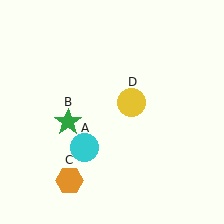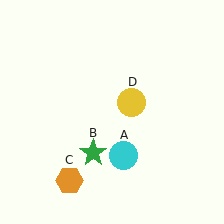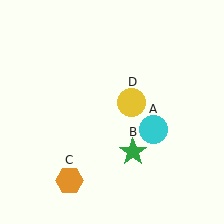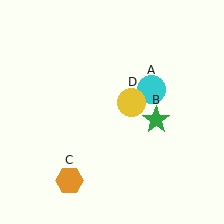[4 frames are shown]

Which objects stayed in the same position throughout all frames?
Orange hexagon (object C) and yellow circle (object D) remained stationary.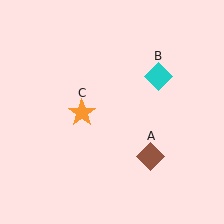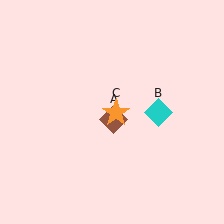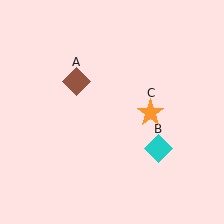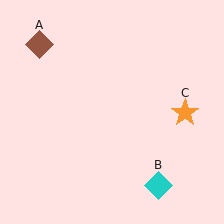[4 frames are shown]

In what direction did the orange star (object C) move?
The orange star (object C) moved right.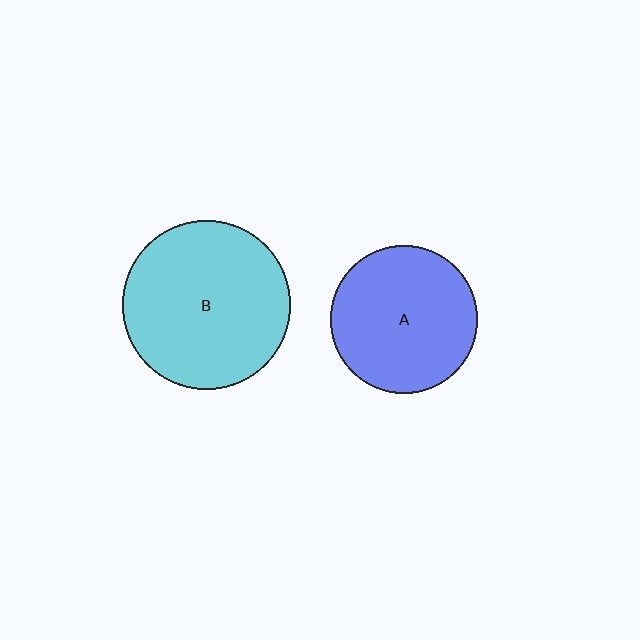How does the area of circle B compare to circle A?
Approximately 1.3 times.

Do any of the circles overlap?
No, none of the circles overlap.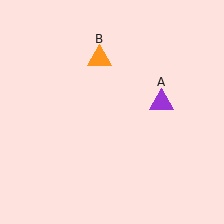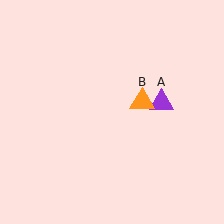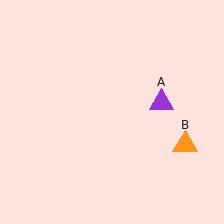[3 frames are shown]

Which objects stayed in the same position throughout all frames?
Purple triangle (object A) remained stationary.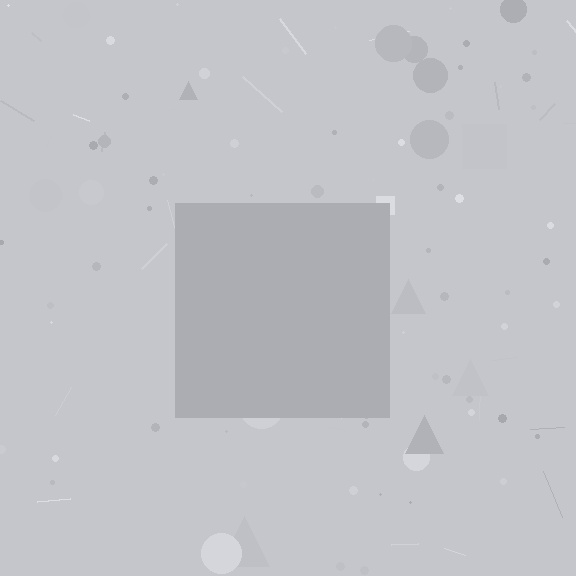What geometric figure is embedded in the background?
A square is embedded in the background.